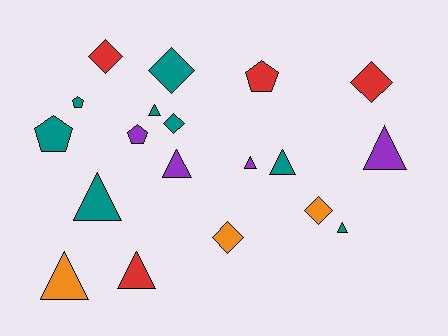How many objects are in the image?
There are 19 objects.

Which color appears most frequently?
Teal, with 8 objects.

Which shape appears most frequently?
Triangle, with 9 objects.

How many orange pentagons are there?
There are no orange pentagons.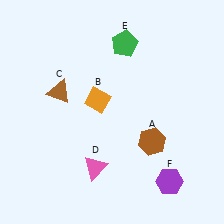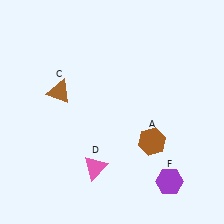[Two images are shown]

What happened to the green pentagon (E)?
The green pentagon (E) was removed in Image 2. It was in the top-right area of Image 1.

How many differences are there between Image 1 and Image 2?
There are 2 differences between the two images.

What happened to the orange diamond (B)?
The orange diamond (B) was removed in Image 2. It was in the top-left area of Image 1.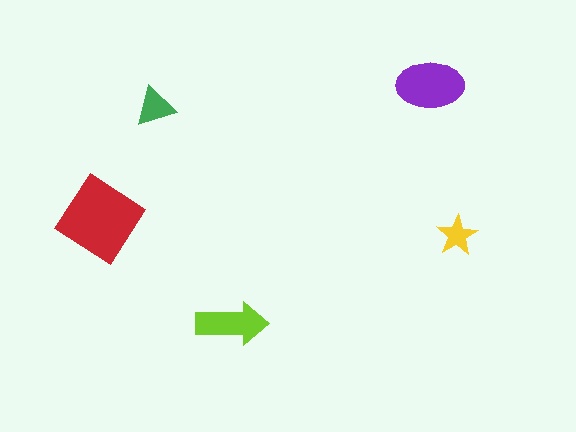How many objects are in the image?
There are 5 objects in the image.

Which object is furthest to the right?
The yellow star is rightmost.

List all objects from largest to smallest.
The red diamond, the purple ellipse, the lime arrow, the green triangle, the yellow star.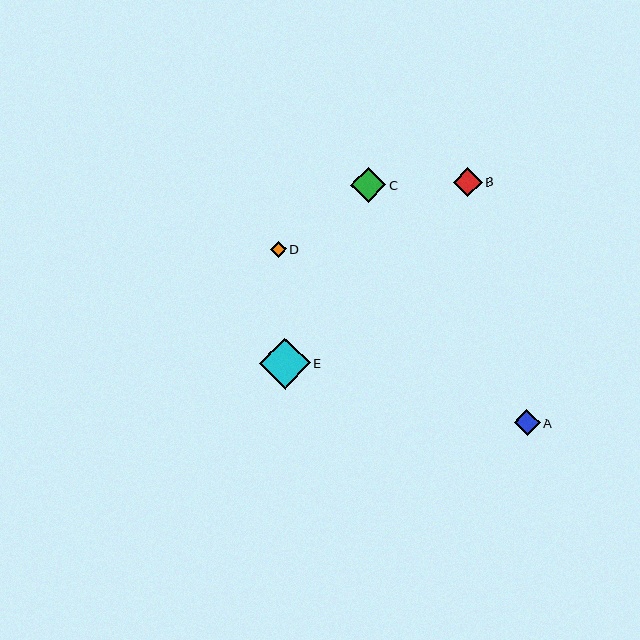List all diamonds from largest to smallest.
From largest to smallest: E, C, B, A, D.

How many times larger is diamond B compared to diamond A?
Diamond B is approximately 1.1 times the size of diamond A.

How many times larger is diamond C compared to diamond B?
Diamond C is approximately 1.2 times the size of diamond B.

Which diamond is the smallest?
Diamond D is the smallest with a size of approximately 16 pixels.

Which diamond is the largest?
Diamond E is the largest with a size of approximately 51 pixels.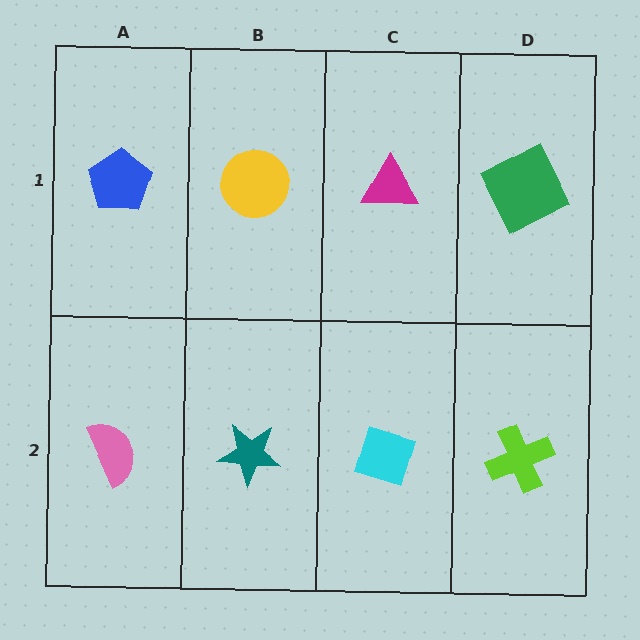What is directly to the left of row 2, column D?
A cyan diamond.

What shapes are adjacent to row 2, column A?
A blue pentagon (row 1, column A), a teal star (row 2, column B).